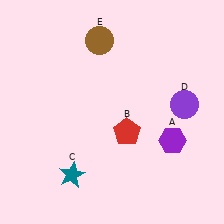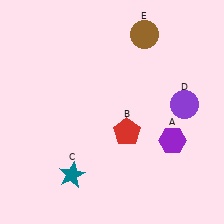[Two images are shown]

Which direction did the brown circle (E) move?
The brown circle (E) moved right.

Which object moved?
The brown circle (E) moved right.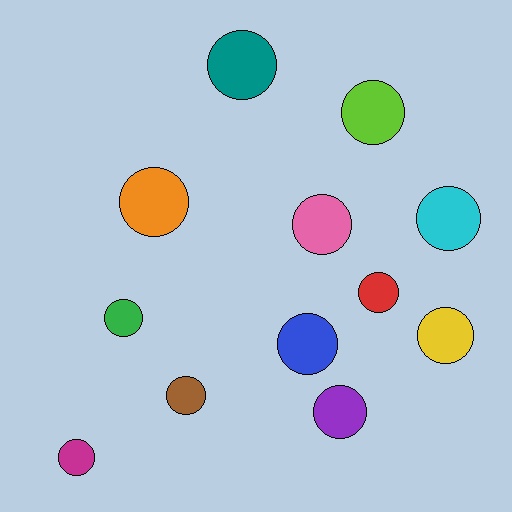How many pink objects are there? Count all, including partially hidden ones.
There is 1 pink object.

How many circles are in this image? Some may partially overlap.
There are 12 circles.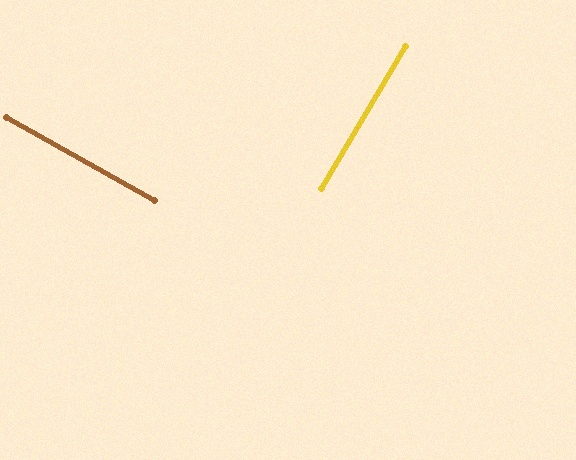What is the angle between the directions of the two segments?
Approximately 89 degrees.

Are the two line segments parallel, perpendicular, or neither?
Perpendicular — they meet at approximately 89°.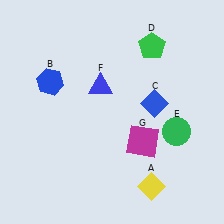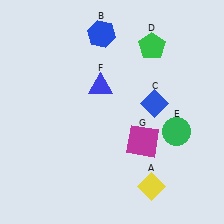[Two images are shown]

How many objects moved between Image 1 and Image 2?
1 object moved between the two images.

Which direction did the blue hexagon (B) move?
The blue hexagon (B) moved right.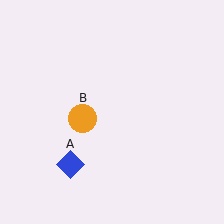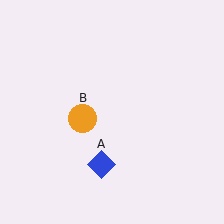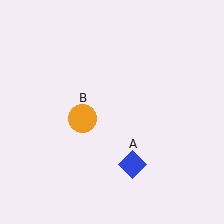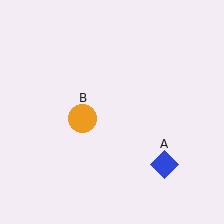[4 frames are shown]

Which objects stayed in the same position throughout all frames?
Orange circle (object B) remained stationary.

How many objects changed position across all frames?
1 object changed position: blue diamond (object A).